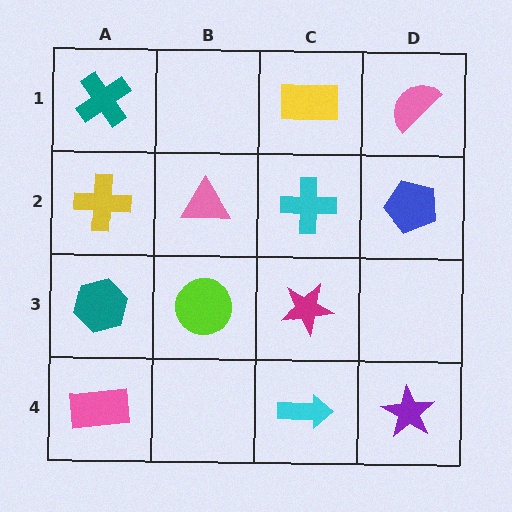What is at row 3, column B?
A lime circle.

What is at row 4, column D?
A purple star.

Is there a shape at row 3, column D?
No, that cell is empty.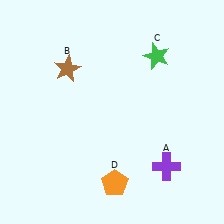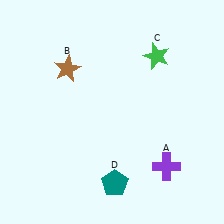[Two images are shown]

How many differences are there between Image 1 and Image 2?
There is 1 difference between the two images.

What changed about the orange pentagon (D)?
In Image 1, D is orange. In Image 2, it changed to teal.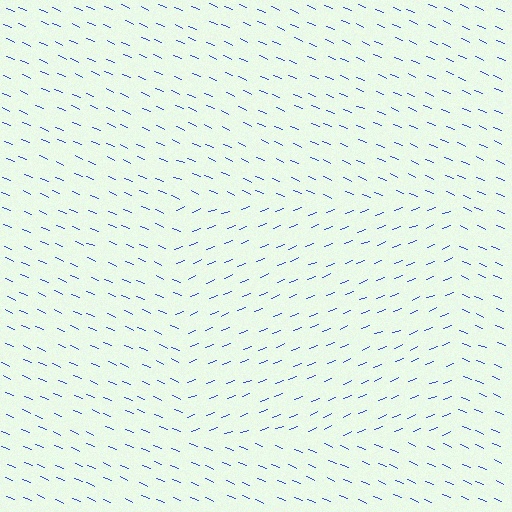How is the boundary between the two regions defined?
The boundary is defined purely by a change in line orientation (approximately 45 degrees difference). All lines are the same color and thickness.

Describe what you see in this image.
The image is filled with small blue line segments. A rectangle region in the image has lines oriented differently from the surrounding lines, creating a visible texture boundary.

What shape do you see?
I see a rectangle.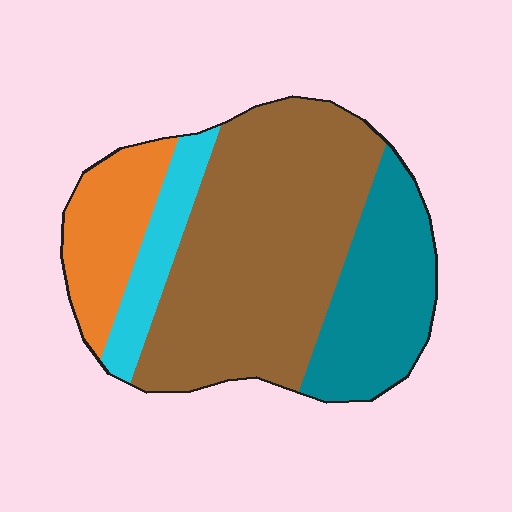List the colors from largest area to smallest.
From largest to smallest: brown, teal, orange, cyan.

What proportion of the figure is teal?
Teal takes up about one quarter (1/4) of the figure.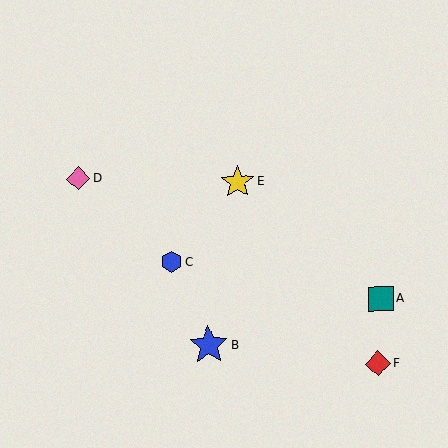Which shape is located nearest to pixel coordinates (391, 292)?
The teal square (labeled A) at (381, 299) is nearest to that location.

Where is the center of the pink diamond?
The center of the pink diamond is at (78, 179).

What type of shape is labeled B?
Shape B is a blue star.